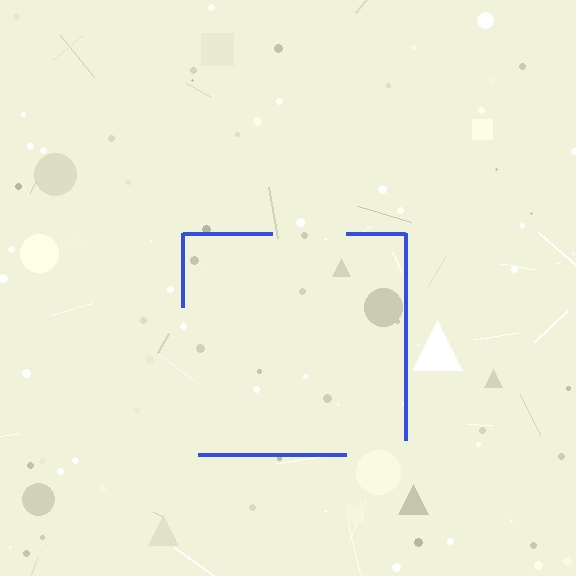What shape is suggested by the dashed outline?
The dashed outline suggests a square.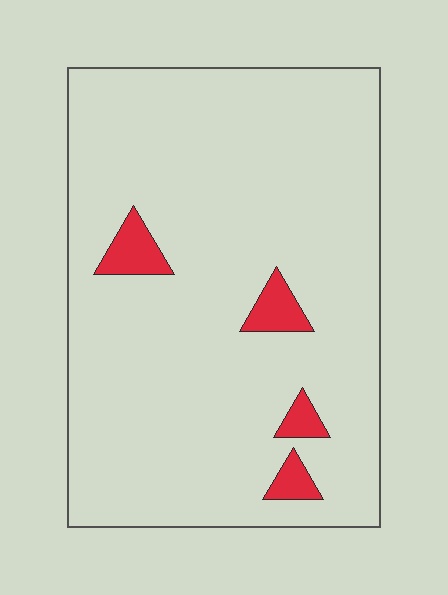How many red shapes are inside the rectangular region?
4.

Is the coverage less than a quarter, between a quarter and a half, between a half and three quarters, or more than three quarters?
Less than a quarter.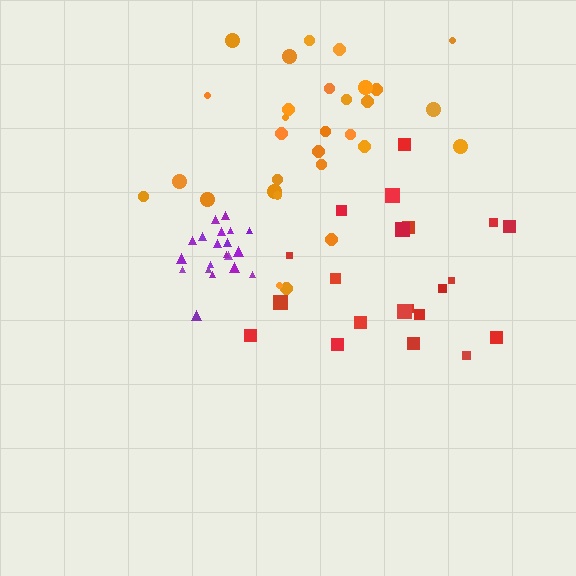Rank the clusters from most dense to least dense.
purple, orange, red.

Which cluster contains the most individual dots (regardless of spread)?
Orange (30).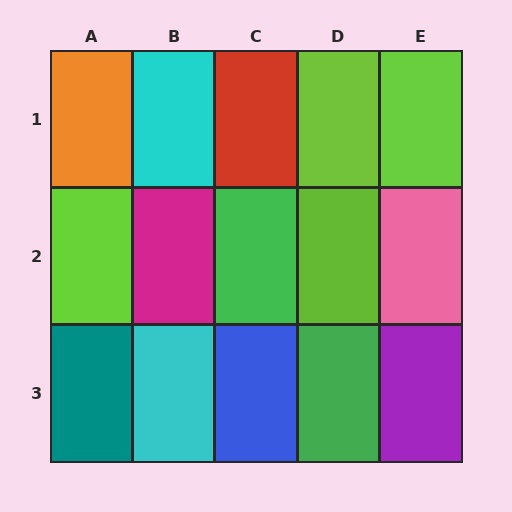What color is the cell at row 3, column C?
Blue.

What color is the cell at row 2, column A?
Lime.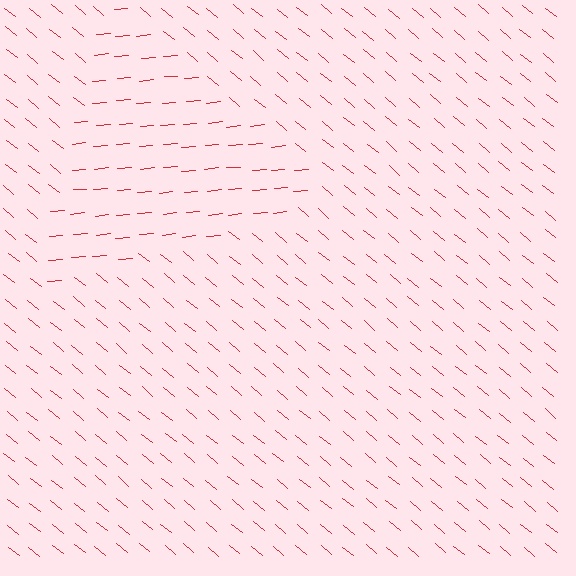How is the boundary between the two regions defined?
The boundary is defined purely by a change in line orientation (approximately 45 degrees difference). All lines are the same color and thickness.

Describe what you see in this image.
The image is filled with small red line segments. A triangle region in the image has lines oriented differently from the surrounding lines, creating a visible texture boundary.